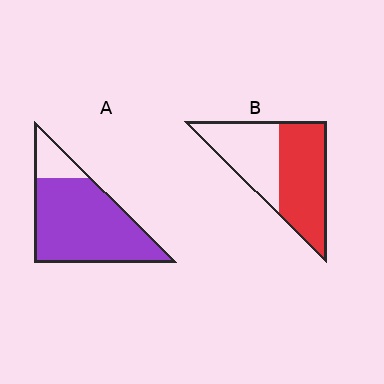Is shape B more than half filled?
Yes.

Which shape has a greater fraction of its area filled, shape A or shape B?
Shape A.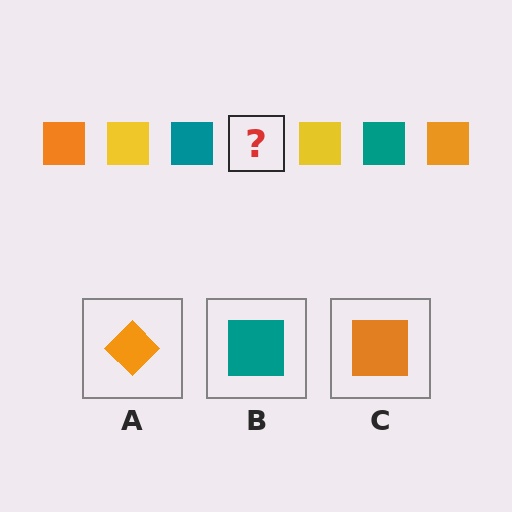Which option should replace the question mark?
Option C.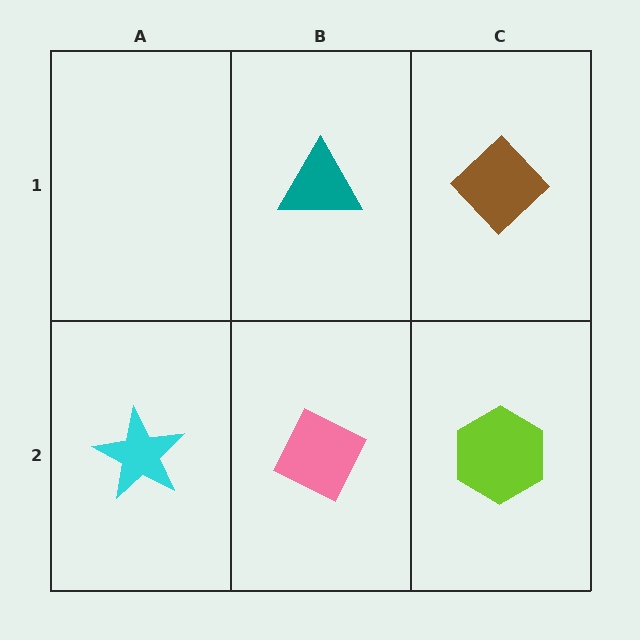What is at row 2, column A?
A cyan star.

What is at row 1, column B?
A teal triangle.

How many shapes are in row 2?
3 shapes.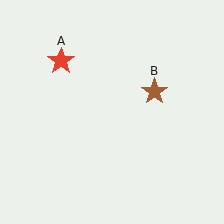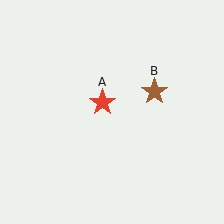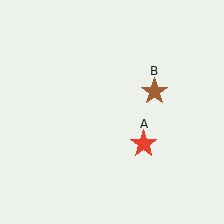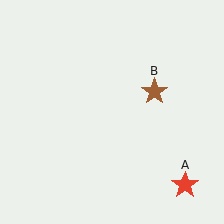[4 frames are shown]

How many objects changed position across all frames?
1 object changed position: red star (object A).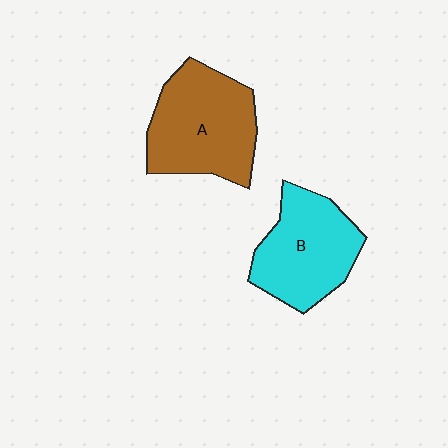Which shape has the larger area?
Shape A (brown).